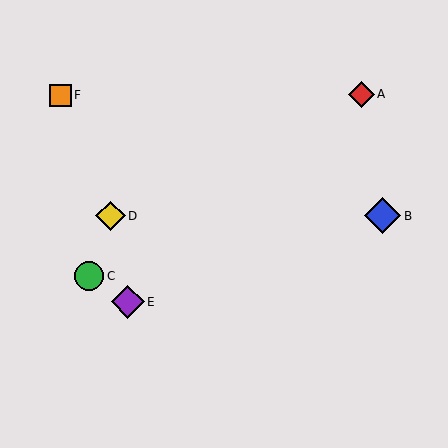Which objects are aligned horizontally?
Objects B, D are aligned horizontally.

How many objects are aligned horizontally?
2 objects (B, D) are aligned horizontally.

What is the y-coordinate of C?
Object C is at y≈276.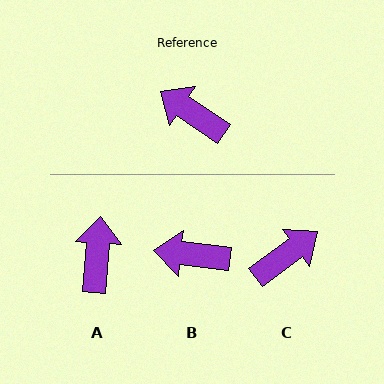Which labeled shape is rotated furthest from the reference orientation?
C, about 110 degrees away.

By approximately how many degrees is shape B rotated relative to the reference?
Approximately 28 degrees counter-clockwise.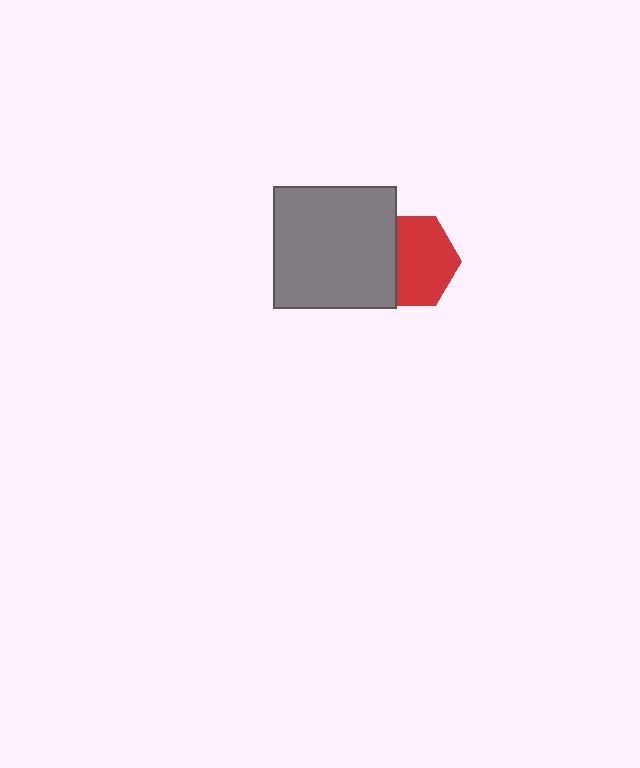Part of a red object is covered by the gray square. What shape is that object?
It is a hexagon.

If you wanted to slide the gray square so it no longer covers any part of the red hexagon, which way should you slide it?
Slide it left — that is the most direct way to separate the two shapes.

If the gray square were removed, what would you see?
You would see the complete red hexagon.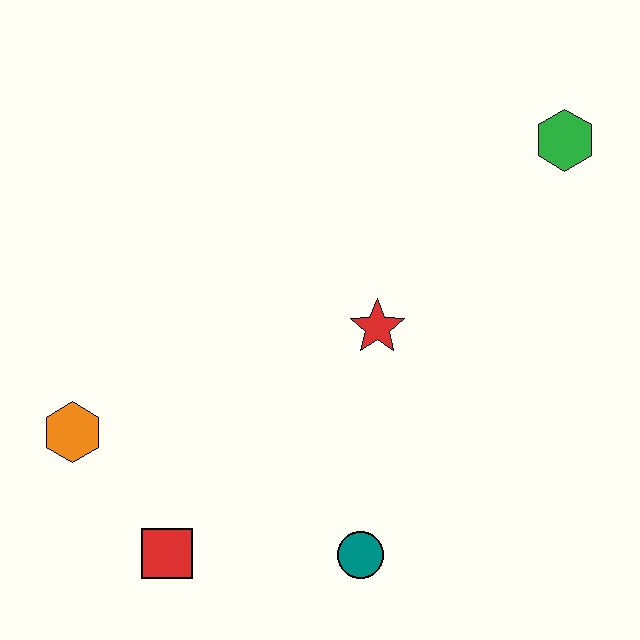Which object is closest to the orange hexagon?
The red square is closest to the orange hexagon.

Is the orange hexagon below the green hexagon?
Yes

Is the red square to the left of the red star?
Yes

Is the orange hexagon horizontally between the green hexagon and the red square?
No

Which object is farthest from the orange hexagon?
The green hexagon is farthest from the orange hexagon.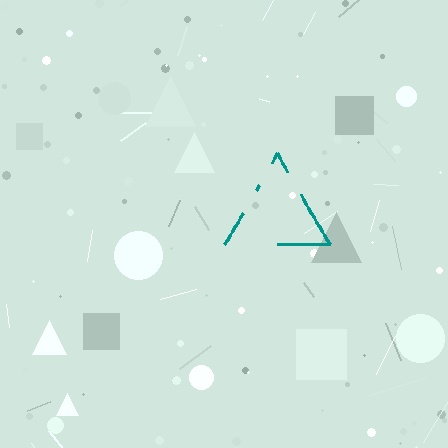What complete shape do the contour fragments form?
The contour fragments form a triangle.